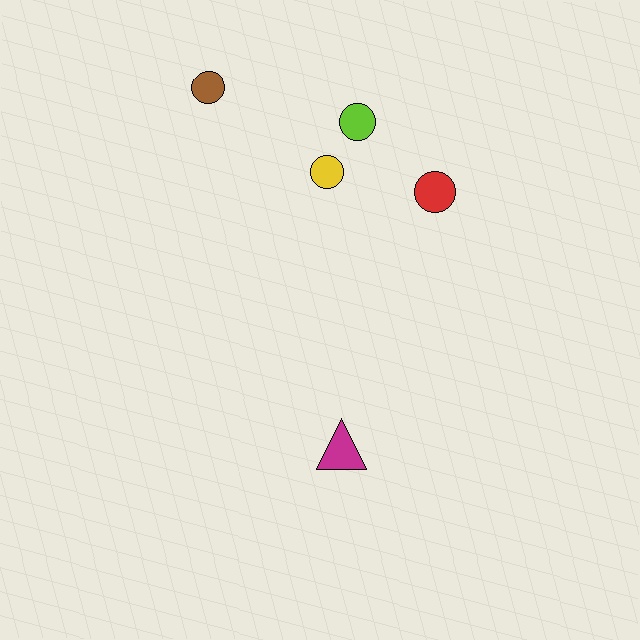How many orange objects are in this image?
There are no orange objects.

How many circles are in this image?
There are 4 circles.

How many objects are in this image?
There are 5 objects.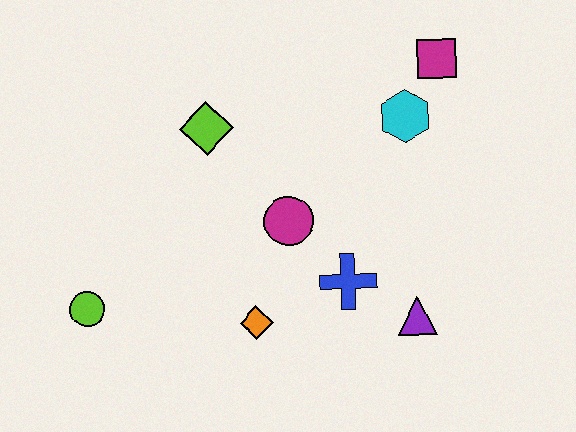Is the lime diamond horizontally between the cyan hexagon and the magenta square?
No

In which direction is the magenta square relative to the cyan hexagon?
The magenta square is above the cyan hexagon.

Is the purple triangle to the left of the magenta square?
Yes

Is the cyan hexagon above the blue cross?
Yes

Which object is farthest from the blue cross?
The lime circle is farthest from the blue cross.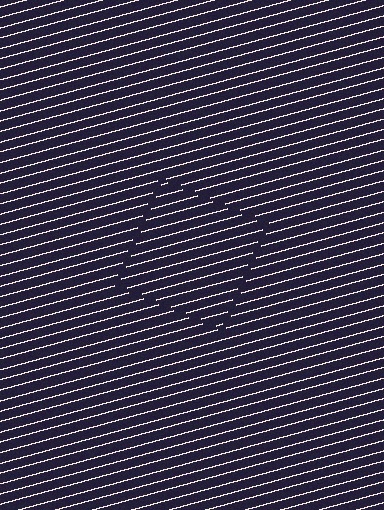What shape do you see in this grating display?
An illusory square. The interior of the shape contains the same grating, shifted by half a period — the contour is defined by the phase discontinuity where line-ends from the inner and outer gratings abut.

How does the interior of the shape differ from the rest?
The interior of the shape contains the same grating, shifted by half a period — the contour is defined by the phase discontinuity where line-ends from the inner and outer gratings abut.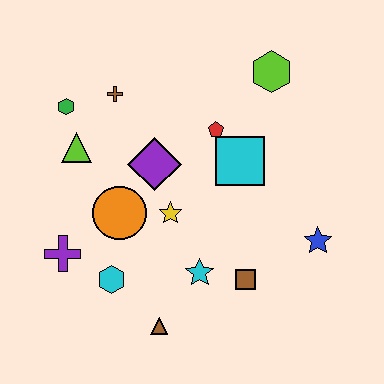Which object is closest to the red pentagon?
The cyan square is closest to the red pentagon.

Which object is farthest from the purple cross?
The lime hexagon is farthest from the purple cross.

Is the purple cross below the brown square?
No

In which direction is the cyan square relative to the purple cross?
The cyan square is to the right of the purple cross.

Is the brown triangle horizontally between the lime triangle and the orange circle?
No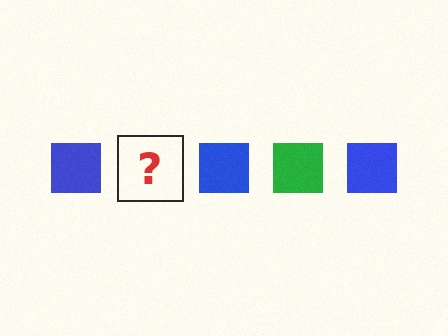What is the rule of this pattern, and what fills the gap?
The rule is that the pattern cycles through blue, green squares. The gap should be filled with a green square.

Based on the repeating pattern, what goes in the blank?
The blank should be a green square.